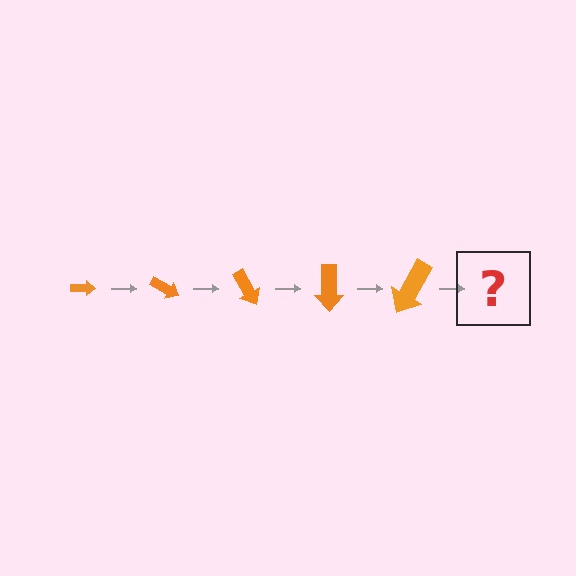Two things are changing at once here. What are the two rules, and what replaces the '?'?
The two rules are that the arrow grows larger each step and it rotates 30 degrees each step. The '?' should be an arrow, larger than the previous one and rotated 150 degrees from the start.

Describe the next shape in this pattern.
It should be an arrow, larger than the previous one and rotated 150 degrees from the start.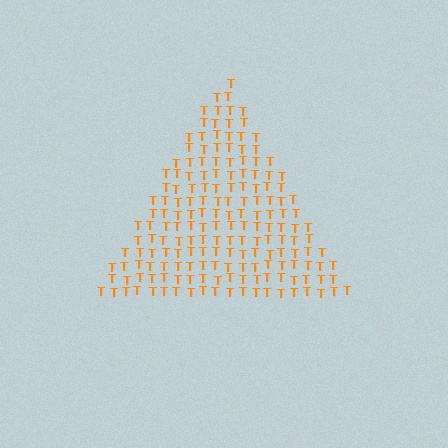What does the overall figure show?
The overall figure shows a triangle.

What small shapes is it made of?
It is made of small letter T's.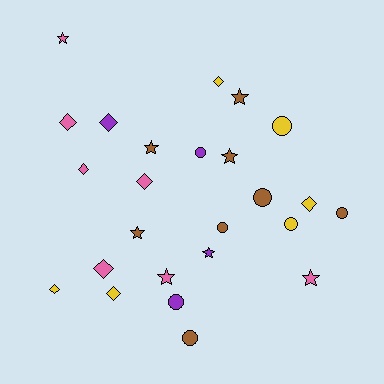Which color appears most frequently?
Brown, with 8 objects.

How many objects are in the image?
There are 25 objects.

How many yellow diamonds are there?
There are 4 yellow diamonds.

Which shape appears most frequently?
Diamond, with 9 objects.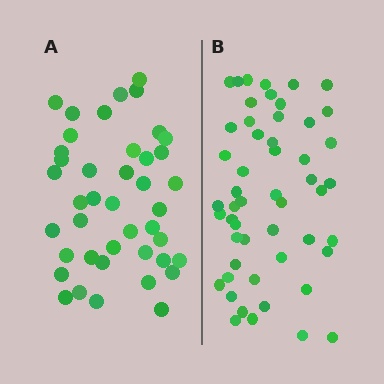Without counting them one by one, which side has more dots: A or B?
Region B (the right region) has more dots.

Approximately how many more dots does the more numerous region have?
Region B has roughly 10 or so more dots than region A.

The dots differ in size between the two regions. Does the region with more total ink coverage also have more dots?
No. Region A has more total ink coverage because its dots are larger, but region B actually contains more individual dots. Total area can be misleading — the number of items is what matters here.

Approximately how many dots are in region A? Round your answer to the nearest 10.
About 40 dots. (The exact count is 42, which rounds to 40.)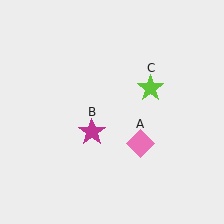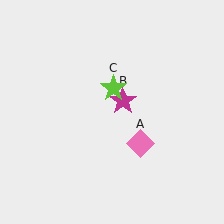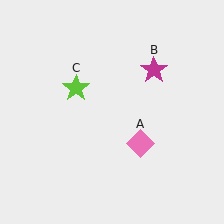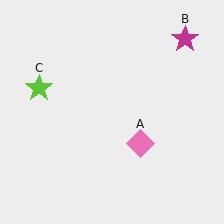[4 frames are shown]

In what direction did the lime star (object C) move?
The lime star (object C) moved left.